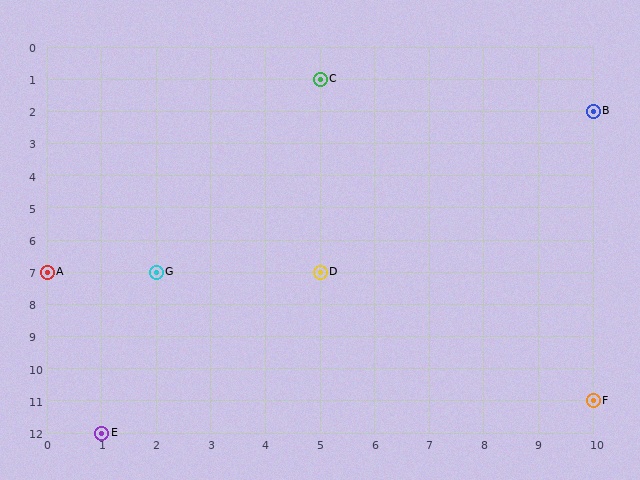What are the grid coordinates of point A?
Point A is at grid coordinates (0, 7).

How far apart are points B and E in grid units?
Points B and E are 9 columns and 10 rows apart (about 13.5 grid units diagonally).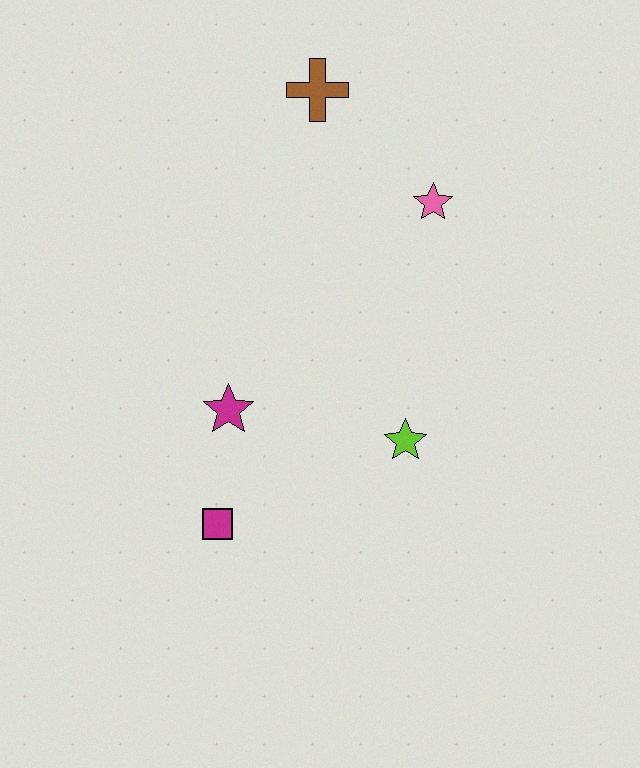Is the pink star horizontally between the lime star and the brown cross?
No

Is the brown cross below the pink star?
No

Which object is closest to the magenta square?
The magenta star is closest to the magenta square.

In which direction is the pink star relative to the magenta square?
The pink star is above the magenta square.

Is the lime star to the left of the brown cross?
No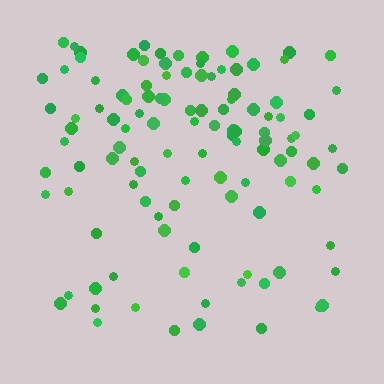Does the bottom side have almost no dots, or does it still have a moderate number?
Still a moderate number, just noticeably fewer than the top.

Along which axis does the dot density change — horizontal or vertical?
Vertical.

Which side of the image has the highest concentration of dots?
The top.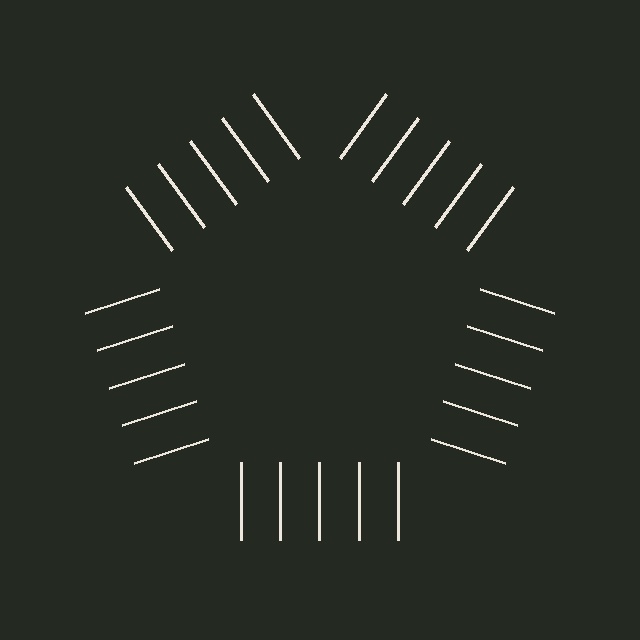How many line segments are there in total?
25 — 5 along each of the 5 edges.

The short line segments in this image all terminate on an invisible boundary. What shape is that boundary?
An illusory pentagon — the line segments terminate on its edges but no continuous stroke is drawn.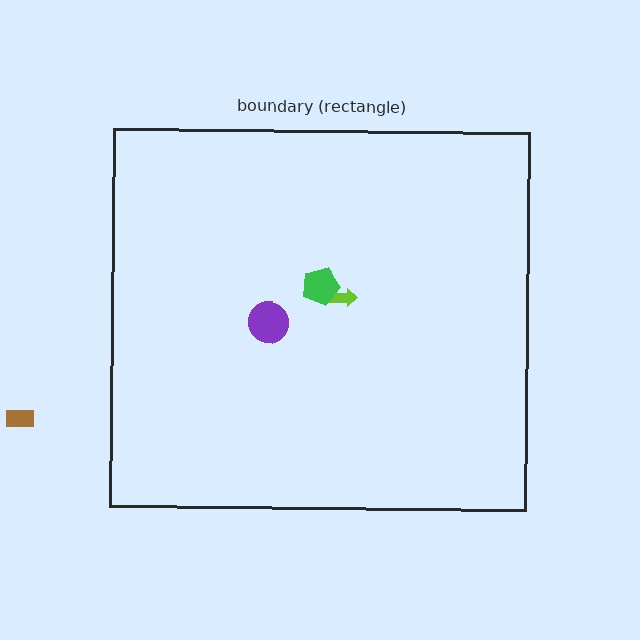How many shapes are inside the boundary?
3 inside, 1 outside.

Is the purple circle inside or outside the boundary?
Inside.